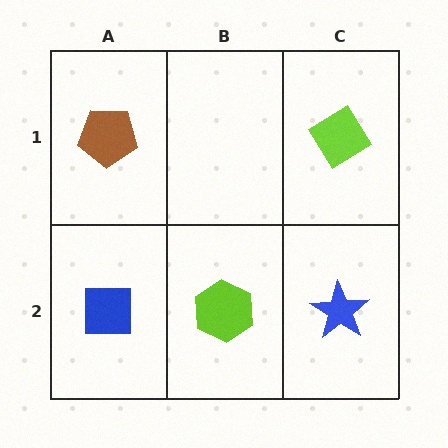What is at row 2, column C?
A blue star.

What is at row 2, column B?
A lime hexagon.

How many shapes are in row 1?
2 shapes.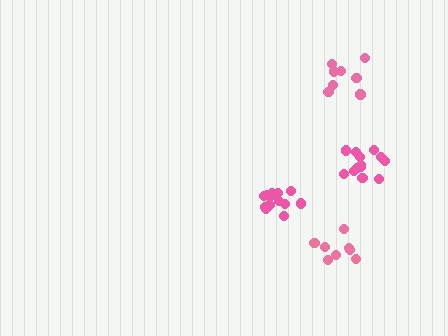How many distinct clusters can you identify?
There are 4 distinct clusters.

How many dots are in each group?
Group 1: 13 dots, Group 2: 8 dots, Group 3: 13 dots, Group 4: 8 dots (42 total).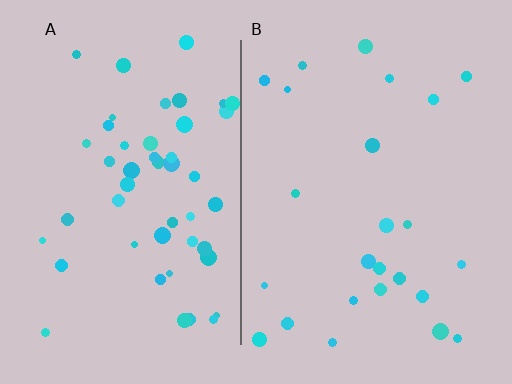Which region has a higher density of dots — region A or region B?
A (the left).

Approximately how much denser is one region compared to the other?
Approximately 2.0× — region A over region B.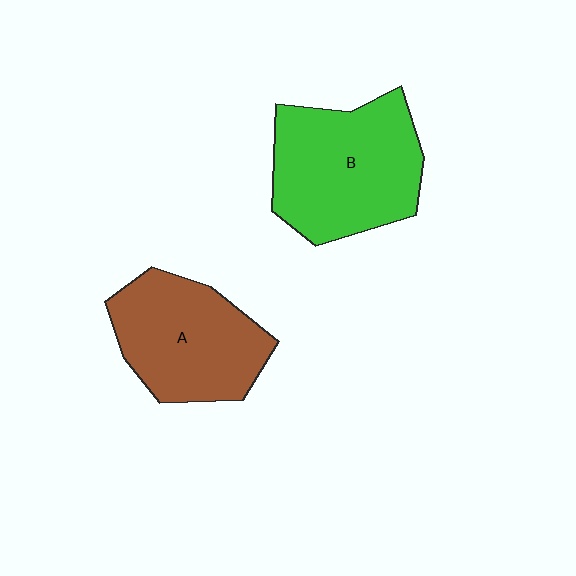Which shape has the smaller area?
Shape A (brown).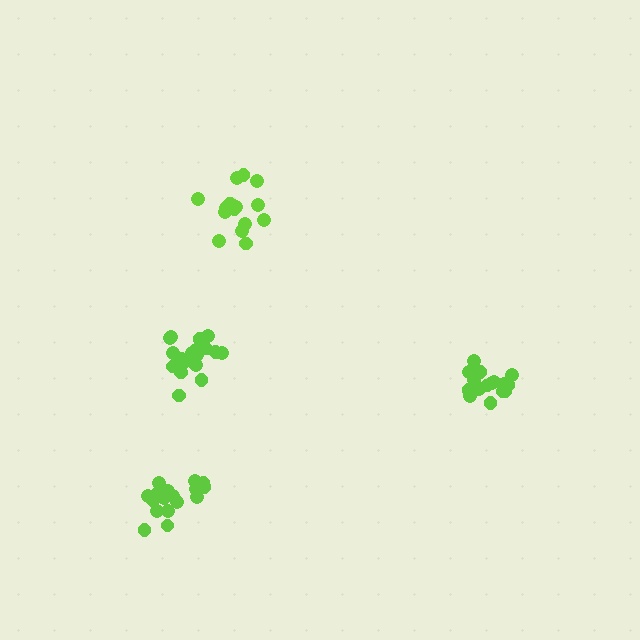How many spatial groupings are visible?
There are 4 spatial groupings.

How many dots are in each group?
Group 1: 19 dots, Group 2: 20 dots, Group 3: 16 dots, Group 4: 17 dots (72 total).